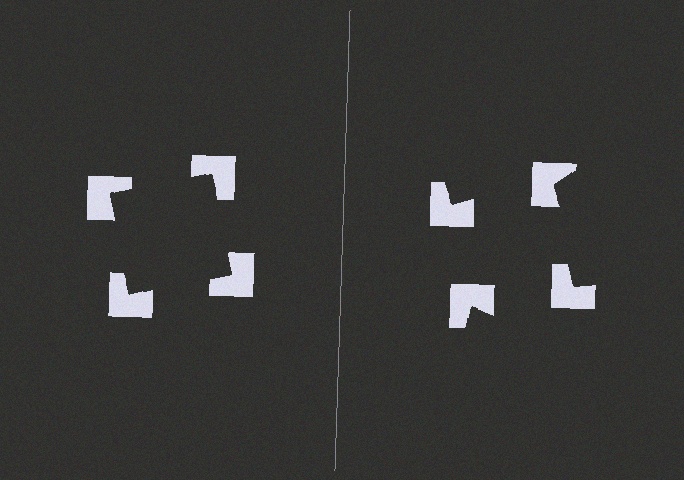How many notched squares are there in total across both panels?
8 — 4 on each side.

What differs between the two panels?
The notched squares are positioned identically on both sides; only the wedge orientations differ. On the left they align to a square; on the right they are misaligned.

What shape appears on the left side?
An illusory square.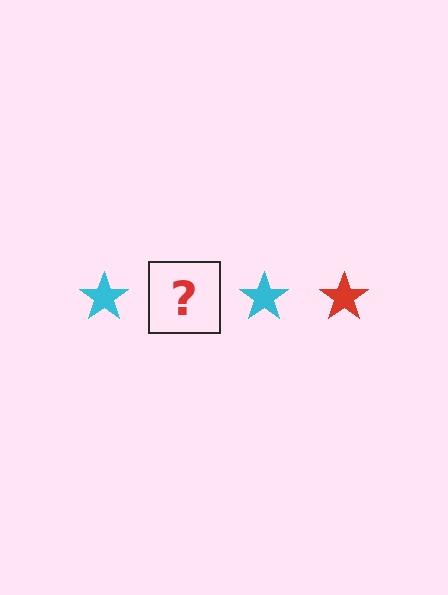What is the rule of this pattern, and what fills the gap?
The rule is that the pattern cycles through cyan, red stars. The gap should be filled with a red star.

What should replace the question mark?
The question mark should be replaced with a red star.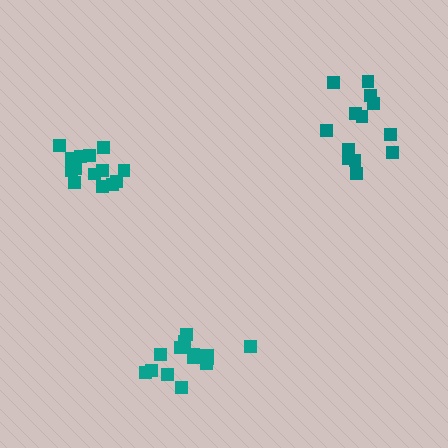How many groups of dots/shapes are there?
There are 3 groups.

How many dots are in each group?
Group 1: 14 dots, Group 2: 15 dots, Group 3: 14 dots (43 total).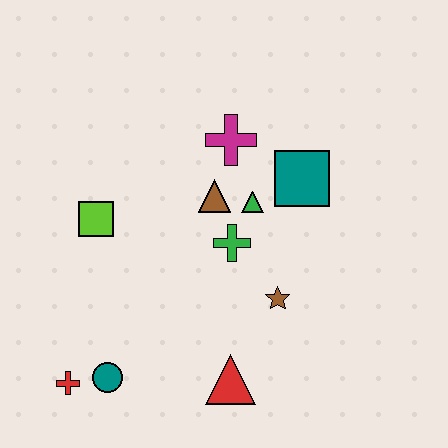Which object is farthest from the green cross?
The red cross is farthest from the green cross.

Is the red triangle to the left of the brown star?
Yes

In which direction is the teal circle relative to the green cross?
The teal circle is below the green cross.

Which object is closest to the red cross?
The teal circle is closest to the red cross.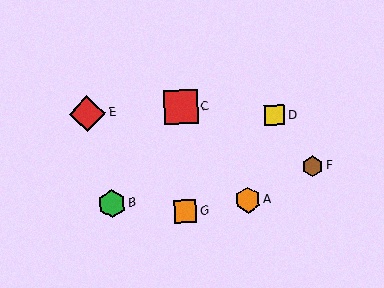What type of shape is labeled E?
Shape E is a red diamond.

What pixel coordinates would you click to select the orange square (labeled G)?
Click at (185, 211) to select the orange square G.